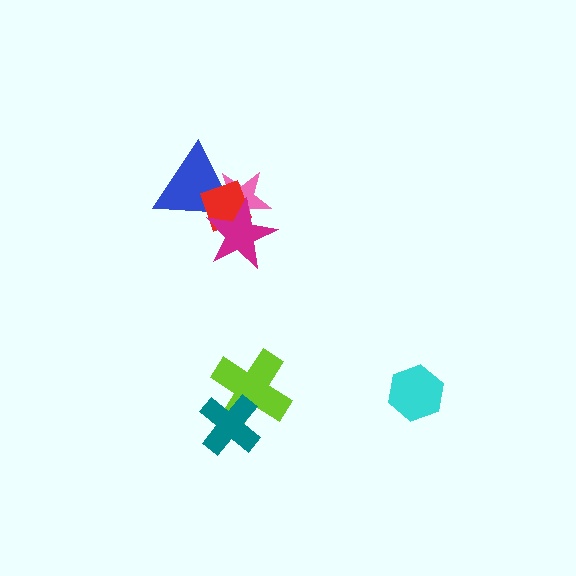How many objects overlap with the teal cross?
1 object overlaps with the teal cross.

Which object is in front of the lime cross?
The teal cross is in front of the lime cross.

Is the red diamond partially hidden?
Yes, it is partially covered by another shape.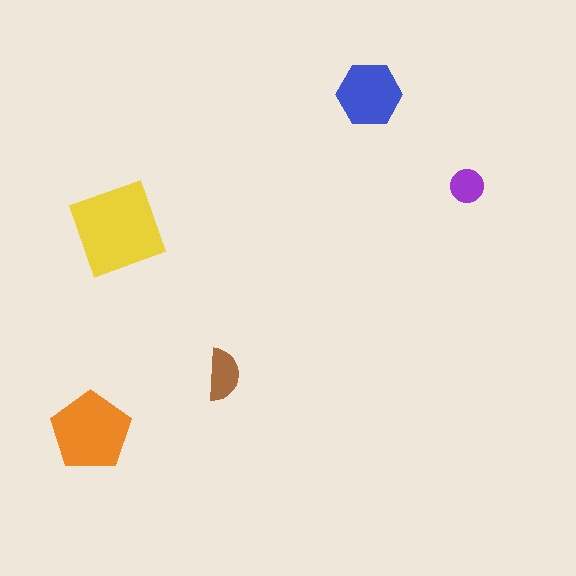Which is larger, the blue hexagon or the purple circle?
The blue hexagon.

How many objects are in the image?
There are 5 objects in the image.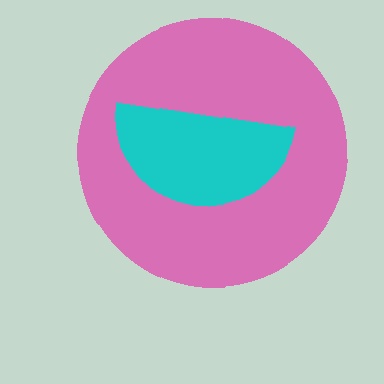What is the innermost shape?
The cyan semicircle.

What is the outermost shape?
The pink circle.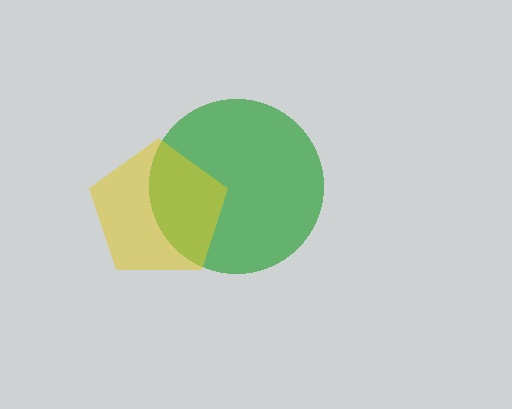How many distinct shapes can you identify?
There are 2 distinct shapes: a green circle, a yellow pentagon.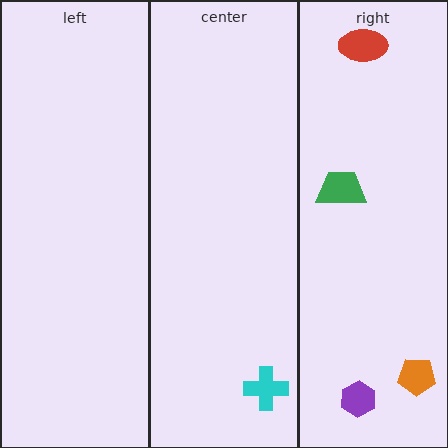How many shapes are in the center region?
1.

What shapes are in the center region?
The cyan cross.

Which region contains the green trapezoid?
The right region.